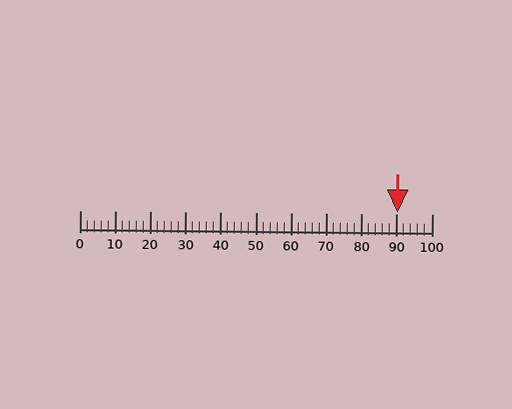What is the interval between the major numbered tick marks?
The major tick marks are spaced 10 units apart.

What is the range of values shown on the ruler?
The ruler shows values from 0 to 100.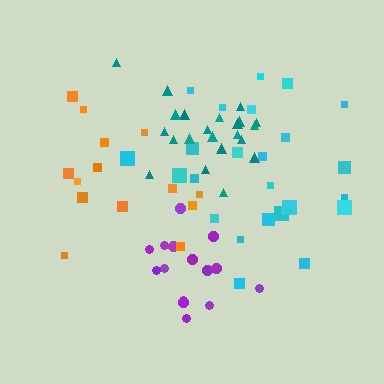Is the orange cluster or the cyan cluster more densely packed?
Orange.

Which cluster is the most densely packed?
Teal.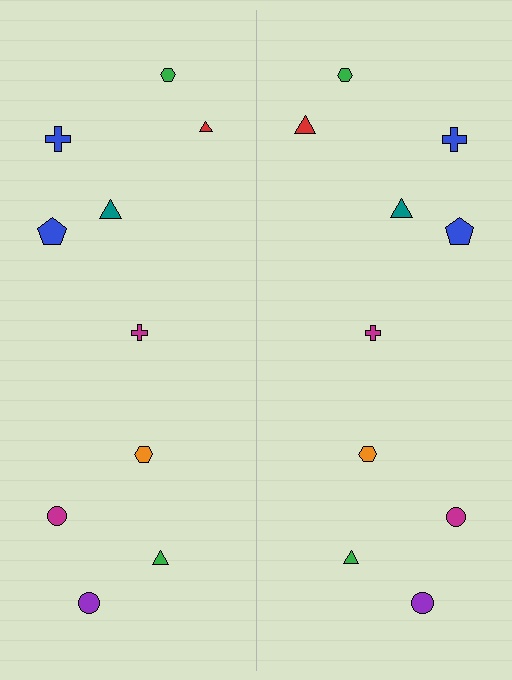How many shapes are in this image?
There are 20 shapes in this image.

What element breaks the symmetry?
The red triangle on the right side has a different size than its mirror counterpart.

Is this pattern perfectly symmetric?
No, the pattern is not perfectly symmetric. The red triangle on the right side has a different size than its mirror counterpart.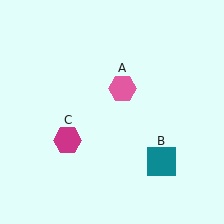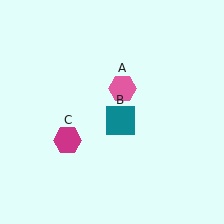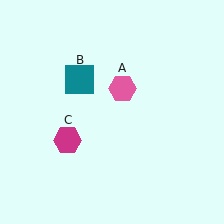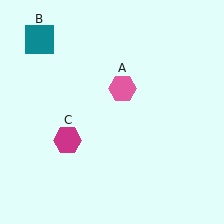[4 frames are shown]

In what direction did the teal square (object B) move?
The teal square (object B) moved up and to the left.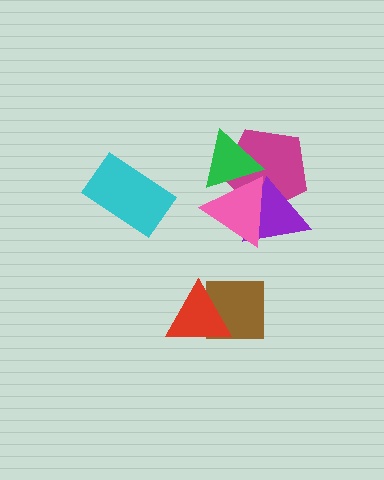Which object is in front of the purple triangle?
The pink triangle is in front of the purple triangle.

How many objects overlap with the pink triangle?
3 objects overlap with the pink triangle.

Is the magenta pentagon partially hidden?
Yes, it is partially covered by another shape.